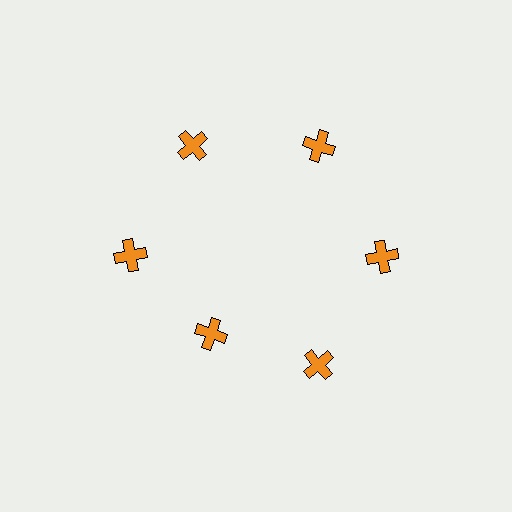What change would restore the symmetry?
The symmetry would be restored by moving it outward, back onto the ring so that all 6 crosses sit at equal angles and equal distance from the center.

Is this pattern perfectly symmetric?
No. The 6 orange crosses are arranged in a ring, but one element near the 7 o'clock position is pulled inward toward the center, breaking the 6-fold rotational symmetry.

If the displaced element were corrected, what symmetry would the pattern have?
It would have 6-fold rotational symmetry — the pattern would map onto itself every 60 degrees.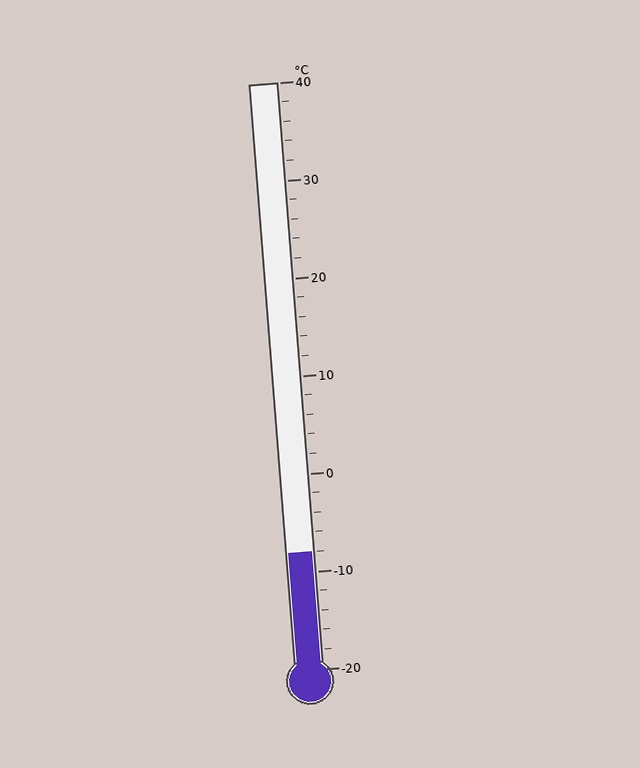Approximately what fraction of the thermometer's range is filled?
The thermometer is filled to approximately 20% of its range.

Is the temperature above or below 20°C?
The temperature is below 20°C.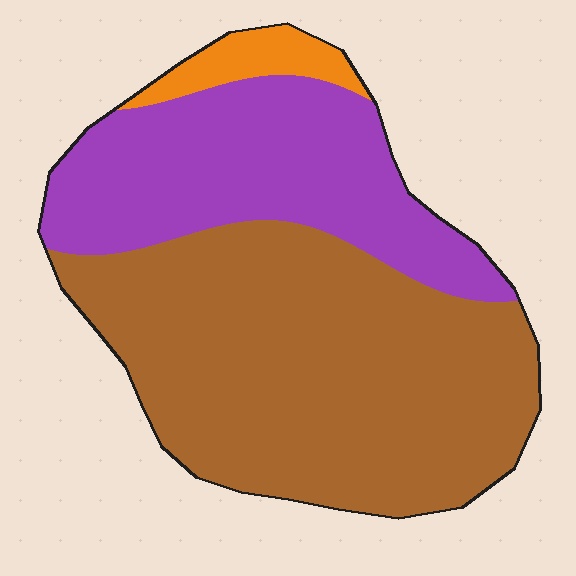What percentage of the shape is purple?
Purple covers 34% of the shape.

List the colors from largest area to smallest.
From largest to smallest: brown, purple, orange.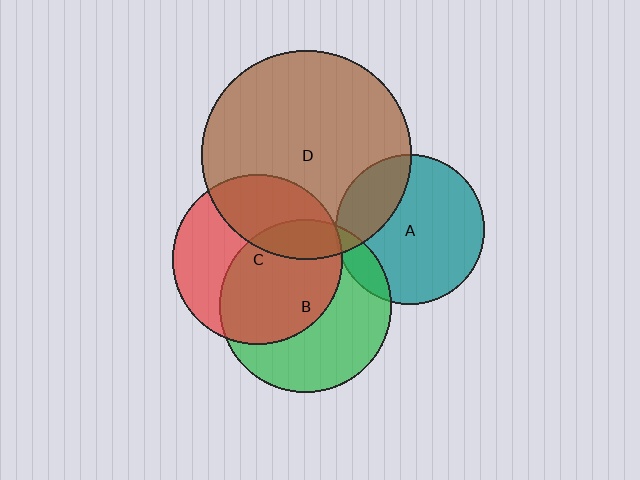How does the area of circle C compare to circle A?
Approximately 1.3 times.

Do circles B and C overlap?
Yes.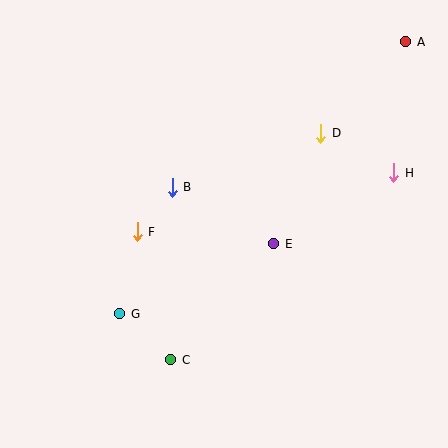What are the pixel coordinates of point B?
Point B is at (172, 187).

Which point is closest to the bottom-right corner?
Point E is closest to the bottom-right corner.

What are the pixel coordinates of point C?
Point C is at (171, 360).